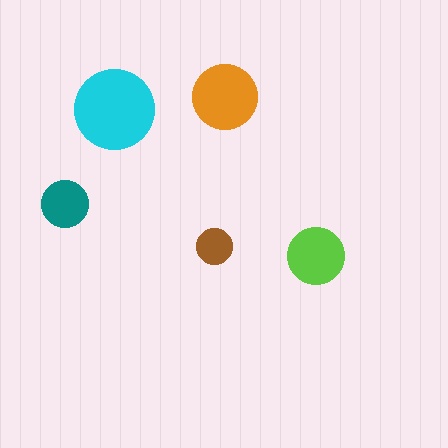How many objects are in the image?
There are 5 objects in the image.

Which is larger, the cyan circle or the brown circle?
The cyan one.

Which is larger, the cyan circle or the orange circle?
The cyan one.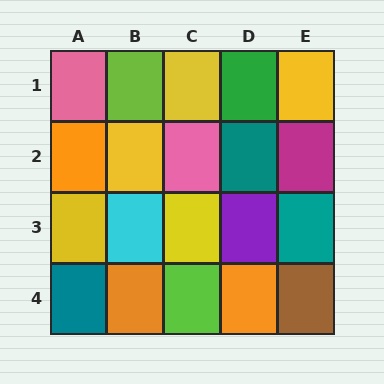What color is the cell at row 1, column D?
Green.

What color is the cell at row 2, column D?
Teal.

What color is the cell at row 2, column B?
Yellow.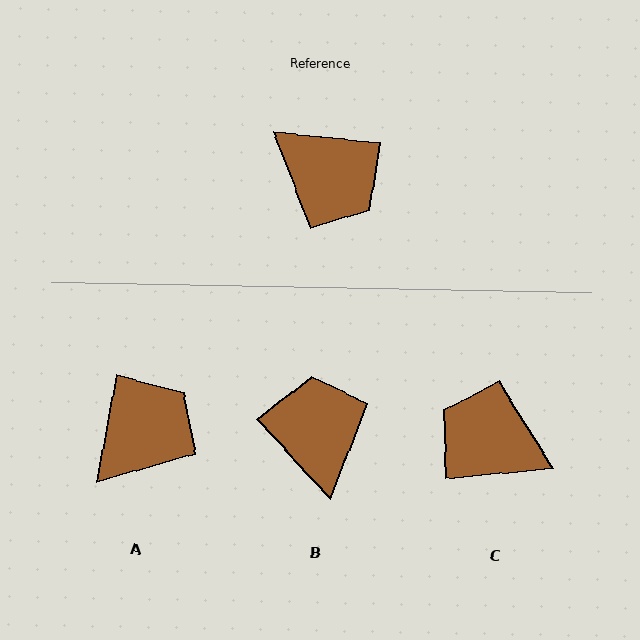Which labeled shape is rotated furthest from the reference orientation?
C, about 169 degrees away.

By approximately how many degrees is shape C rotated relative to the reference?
Approximately 169 degrees clockwise.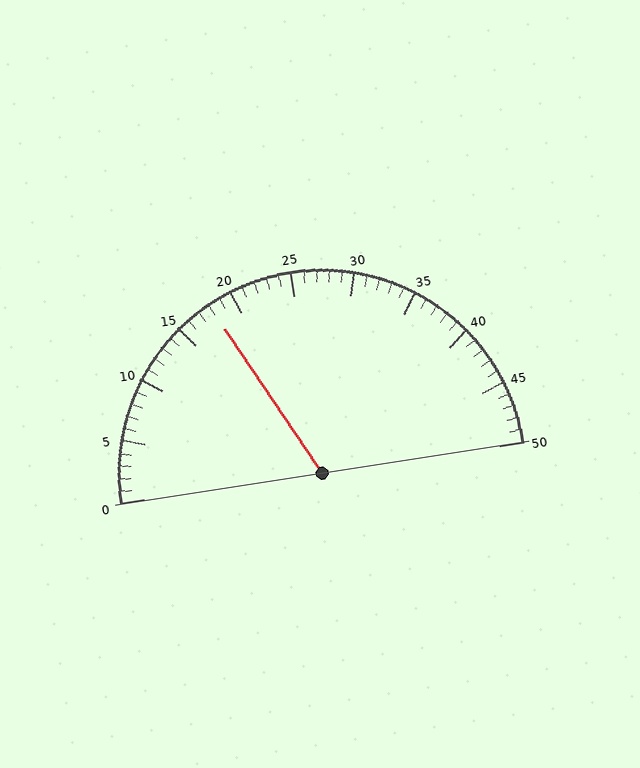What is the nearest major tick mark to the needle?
The nearest major tick mark is 20.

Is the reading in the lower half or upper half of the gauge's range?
The reading is in the lower half of the range (0 to 50).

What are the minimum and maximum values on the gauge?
The gauge ranges from 0 to 50.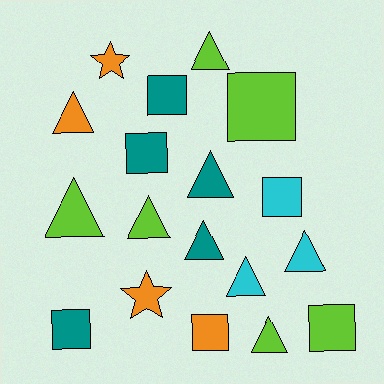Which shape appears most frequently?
Triangle, with 9 objects.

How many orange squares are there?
There is 1 orange square.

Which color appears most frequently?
Lime, with 6 objects.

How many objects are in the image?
There are 18 objects.